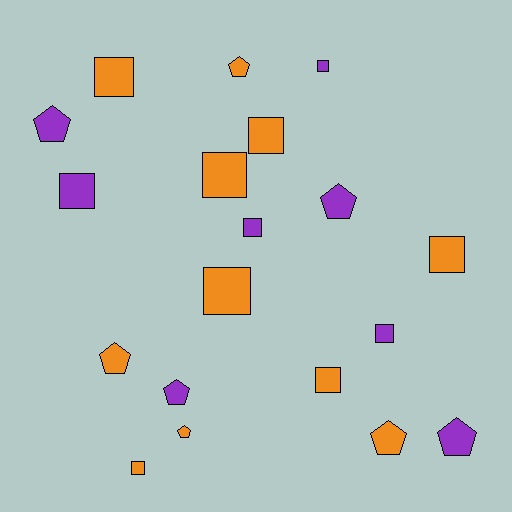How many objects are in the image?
There are 19 objects.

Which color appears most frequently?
Orange, with 11 objects.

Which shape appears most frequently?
Square, with 11 objects.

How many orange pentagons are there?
There are 4 orange pentagons.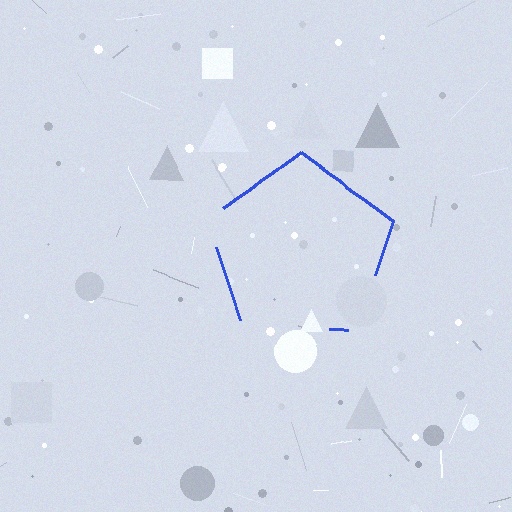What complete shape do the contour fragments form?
The contour fragments form a pentagon.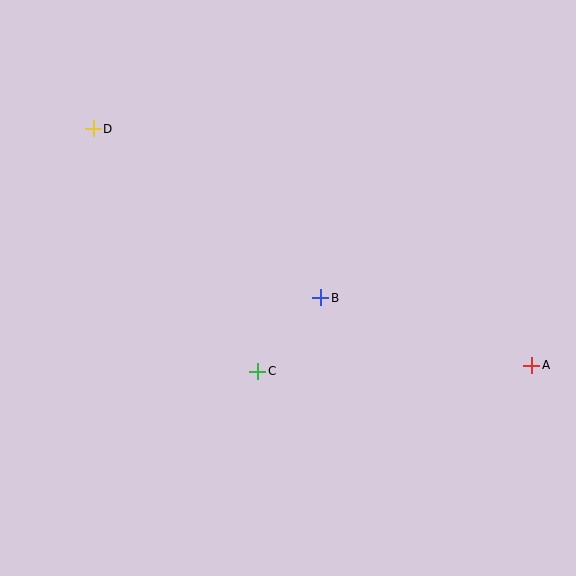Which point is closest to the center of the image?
Point B at (321, 298) is closest to the center.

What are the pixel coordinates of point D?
Point D is at (93, 129).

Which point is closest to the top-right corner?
Point A is closest to the top-right corner.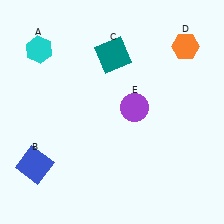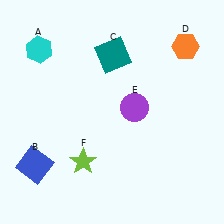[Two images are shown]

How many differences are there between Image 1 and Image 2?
There is 1 difference between the two images.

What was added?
A lime star (F) was added in Image 2.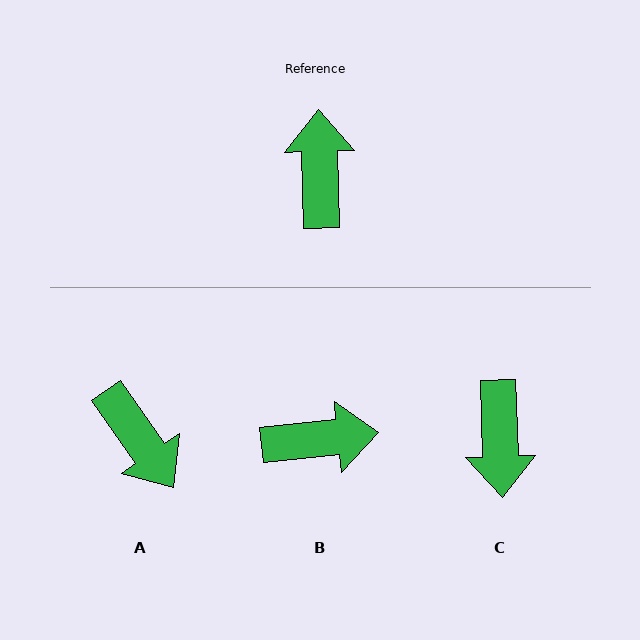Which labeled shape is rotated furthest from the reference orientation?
C, about 180 degrees away.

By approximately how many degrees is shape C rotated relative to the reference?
Approximately 180 degrees clockwise.